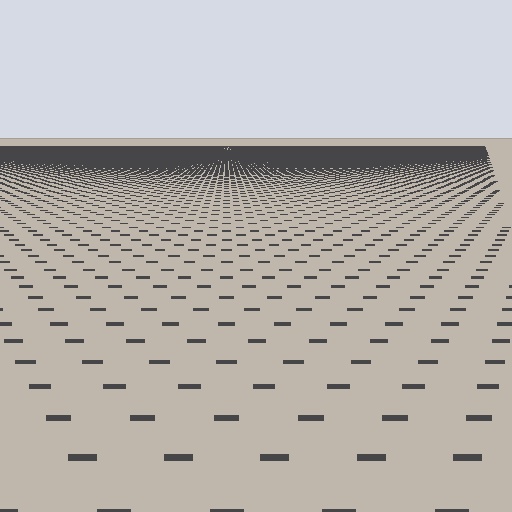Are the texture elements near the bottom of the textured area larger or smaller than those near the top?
Larger. Near the bottom, elements are closer to the viewer and appear at a bigger on-screen size.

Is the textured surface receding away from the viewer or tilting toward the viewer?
The surface is receding away from the viewer. Texture elements get smaller and denser toward the top.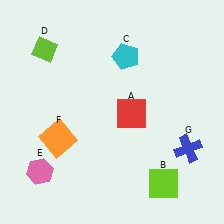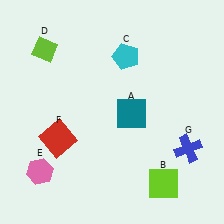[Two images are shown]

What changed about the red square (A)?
In Image 1, A is red. In Image 2, it changed to teal.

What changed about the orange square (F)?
In Image 1, F is orange. In Image 2, it changed to red.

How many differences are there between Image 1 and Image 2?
There are 2 differences between the two images.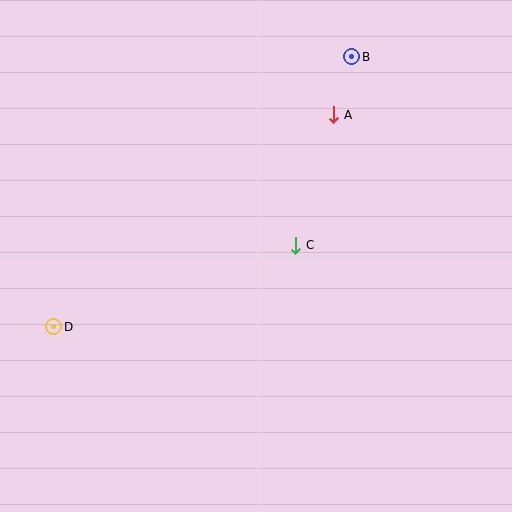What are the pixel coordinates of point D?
Point D is at (54, 327).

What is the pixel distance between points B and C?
The distance between B and C is 197 pixels.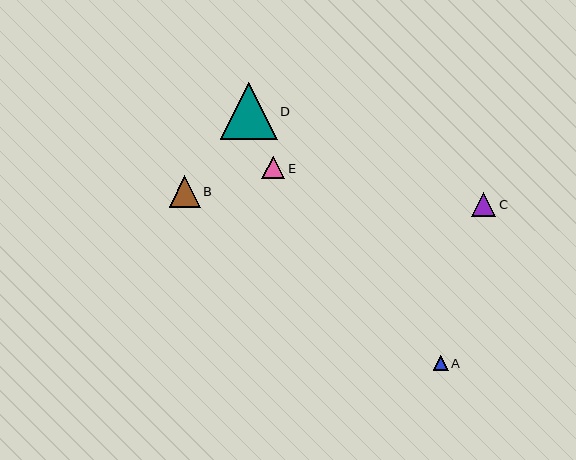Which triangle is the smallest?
Triangle A is the smallest with a size of approximately 15 pixels.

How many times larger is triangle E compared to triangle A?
Triangle E is approximately 1.5 times the size of triangle A.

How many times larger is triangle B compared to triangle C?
Triangle B is approximately 1.3 times the size of triangle C.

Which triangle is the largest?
Triangle D is the largest with a size of approximately 57 pixels.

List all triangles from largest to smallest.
From largest to smallest: D, B, C, E, A.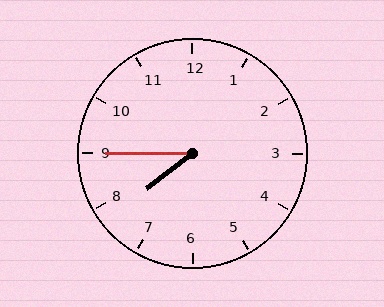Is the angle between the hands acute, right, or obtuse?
It is acute.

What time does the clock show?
7:45.